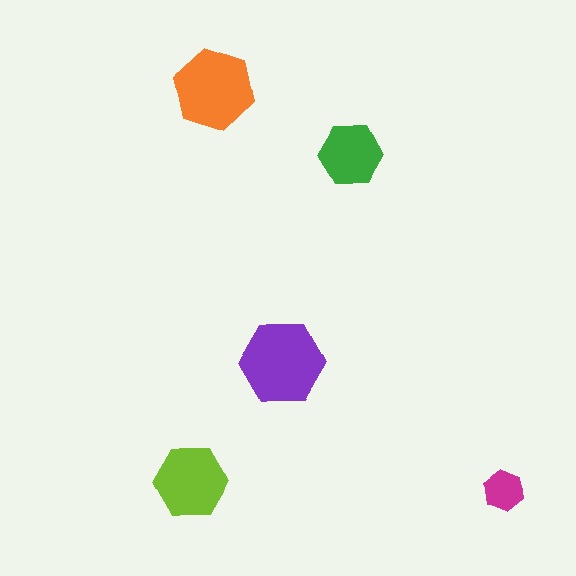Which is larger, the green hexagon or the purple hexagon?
The purple one.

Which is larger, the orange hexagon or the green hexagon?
The orange one.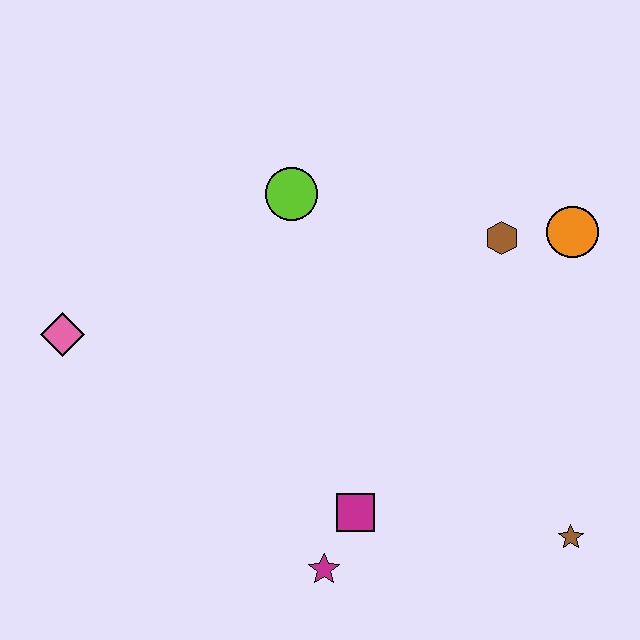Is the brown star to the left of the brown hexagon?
No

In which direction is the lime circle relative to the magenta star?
The lime circle is above the magenta star.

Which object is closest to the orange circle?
The brown hexagon is closest to the orange circle.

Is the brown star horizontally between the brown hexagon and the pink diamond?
No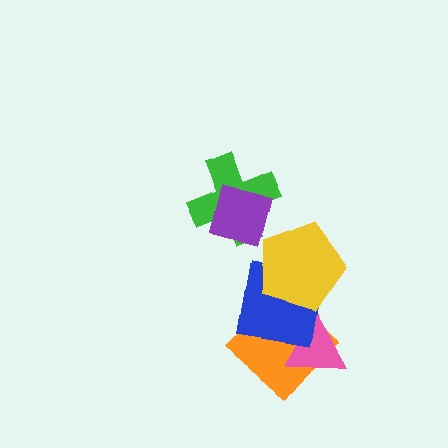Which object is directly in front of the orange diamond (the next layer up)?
The pink triangle is directly in front of the orange diamond.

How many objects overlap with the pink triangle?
2 objects overlap with the pink triangle.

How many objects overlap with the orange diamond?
2 objects overlap with the orange diamond.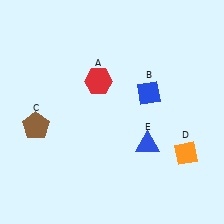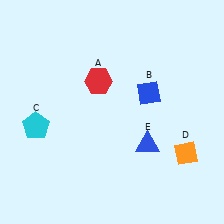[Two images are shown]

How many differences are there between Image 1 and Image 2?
There is 1 difference between the two images.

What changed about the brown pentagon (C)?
In Image 1, C is brown. In Image 2, it changed to cyan.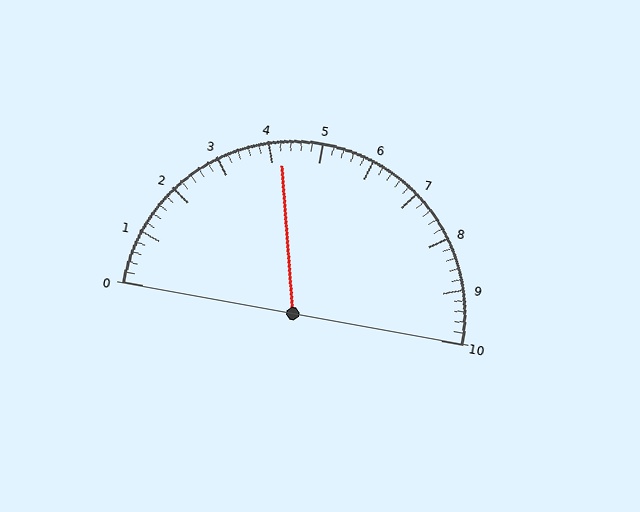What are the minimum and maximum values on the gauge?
The gauge ranges from 0 to 10.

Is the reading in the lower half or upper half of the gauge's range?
The reading is in the lower half of the range (0 to 10).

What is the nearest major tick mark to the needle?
The nearest major tick mark is 4.